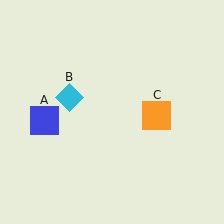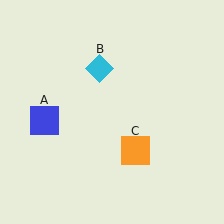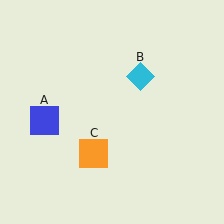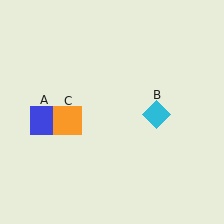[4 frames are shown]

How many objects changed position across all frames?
2 objects changed position: cyan diamond (object B), orange square (object C).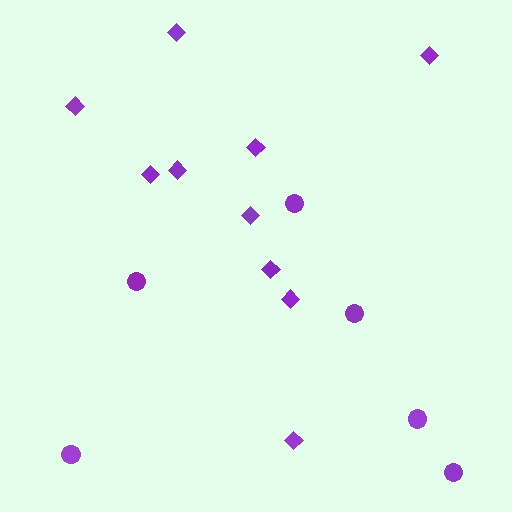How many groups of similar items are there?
There are 2 groups: one group of diamonds (10) and one group of circles (6).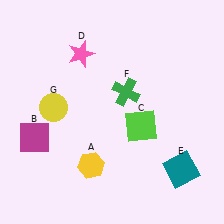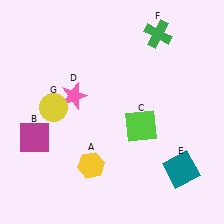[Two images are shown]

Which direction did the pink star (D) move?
The pink star (D) moved down.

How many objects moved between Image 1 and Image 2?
2 objects moved between the two images.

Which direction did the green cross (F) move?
The green cross (F) moved up.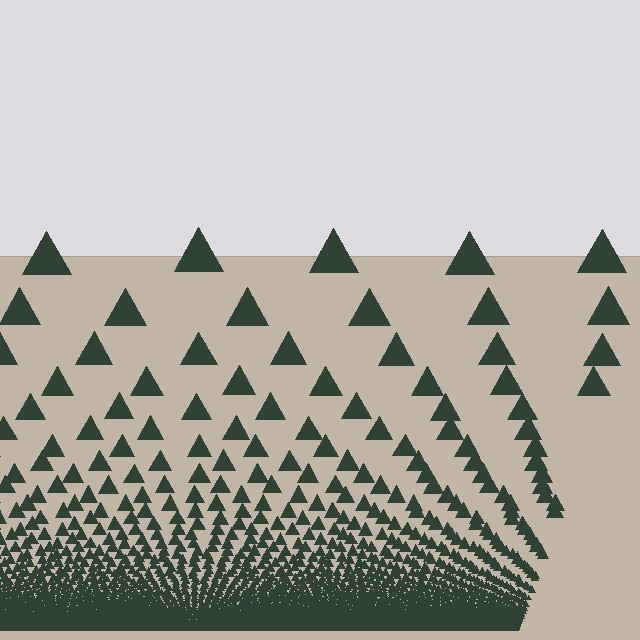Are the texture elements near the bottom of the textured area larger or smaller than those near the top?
Smaller. The gradient is inverted — elements near the bottom are smaller and denser.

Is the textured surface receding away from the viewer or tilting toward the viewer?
The surface appears to tilt toward the viewer. Texture elements get larger and sparser toward the top.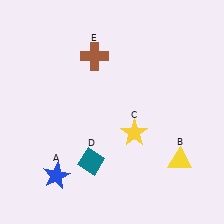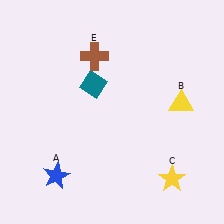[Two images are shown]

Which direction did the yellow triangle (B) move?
The yellow triangle (B) moved up.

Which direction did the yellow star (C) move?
The yellow star (C) moved down.